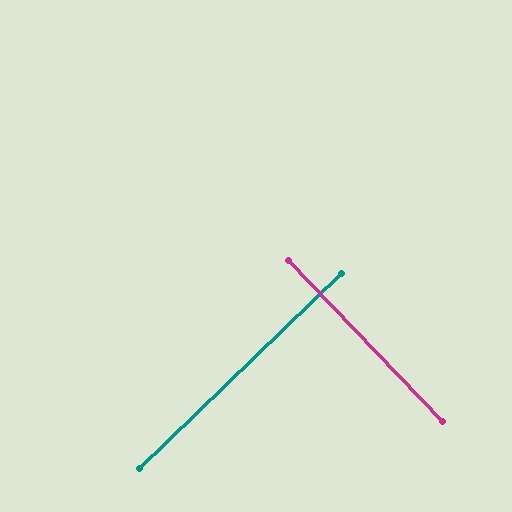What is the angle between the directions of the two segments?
Approximately 90 degrees.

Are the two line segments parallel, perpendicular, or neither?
Perpendicular — they meet at approximately 90°.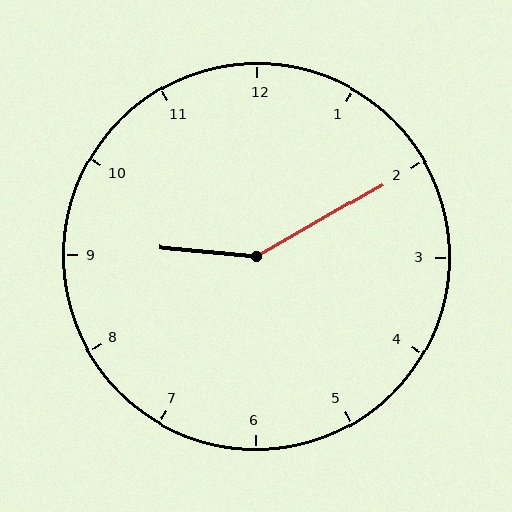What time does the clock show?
9:10.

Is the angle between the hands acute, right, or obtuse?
It is obtuse.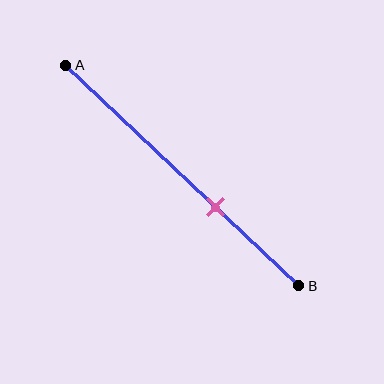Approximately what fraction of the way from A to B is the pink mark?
The pink mark is approximately 65% of the way from A to B.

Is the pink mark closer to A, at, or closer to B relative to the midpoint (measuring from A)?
The pink mark is closer to point B than the midpoint of segment AB.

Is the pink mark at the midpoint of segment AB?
No, the mark is at about 65% from A, not at the 50% midpoint.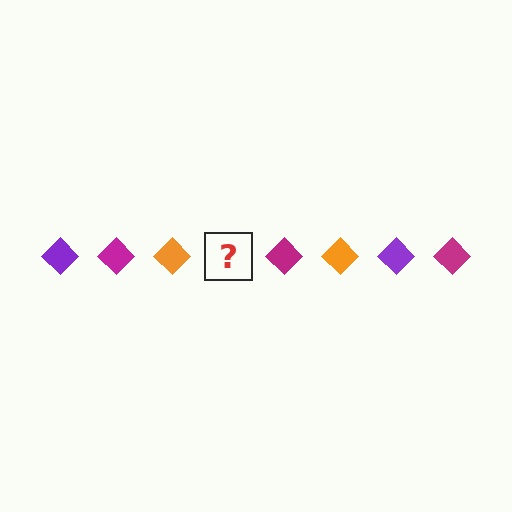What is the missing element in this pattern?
The missing element is a purple diamond.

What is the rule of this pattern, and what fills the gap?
The rule is that the pattern cycles through purple, magenta, orange diamonds. The gap should be filled with a purple diamond.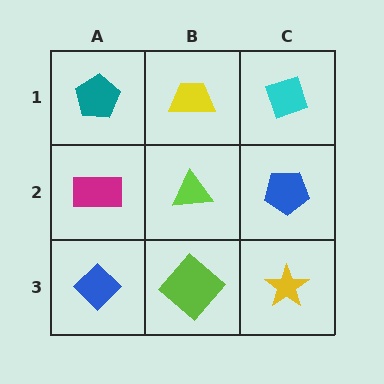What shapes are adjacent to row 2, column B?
A yellow trapezoid (row 1, column B), a lime diamond (row 3, column B), a magenta rectangle (row 2, column A), a blue pentagon (row 2, column C).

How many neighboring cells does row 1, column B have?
3.